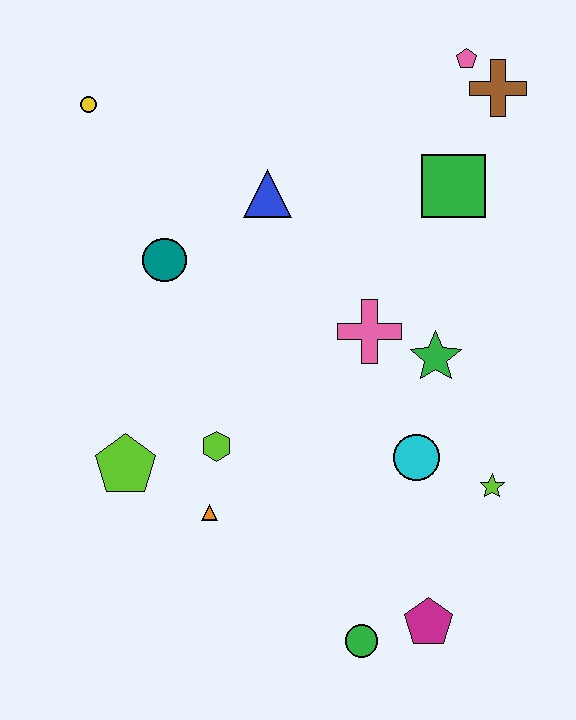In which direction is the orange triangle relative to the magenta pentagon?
The orange triangle is to the left of the magenta pentagon.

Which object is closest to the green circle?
The magenta pentagon is closest to the green circle.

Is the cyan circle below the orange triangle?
No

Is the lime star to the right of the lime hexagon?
Yes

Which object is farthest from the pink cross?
The yellow circle is farthest from the pink cross.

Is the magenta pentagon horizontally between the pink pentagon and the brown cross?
No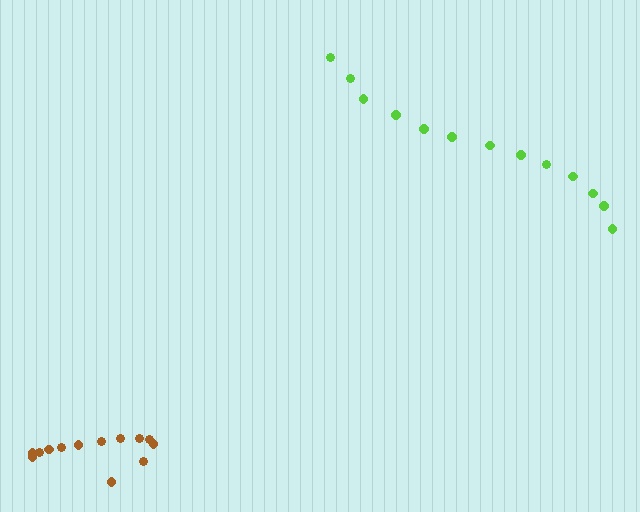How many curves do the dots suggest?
There are 2 distinct paths.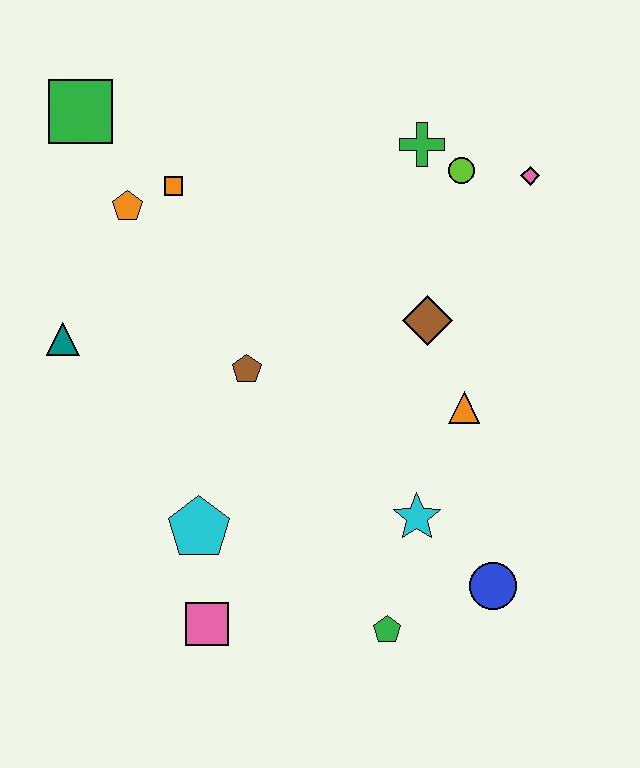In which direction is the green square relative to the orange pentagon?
The green square is above the orange pentagon.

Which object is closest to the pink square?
The cyan pentagon is closest to the pink square.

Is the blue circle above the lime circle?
No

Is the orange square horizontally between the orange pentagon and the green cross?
Yes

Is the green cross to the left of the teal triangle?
No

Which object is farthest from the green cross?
The pink square is farthest from the green cross.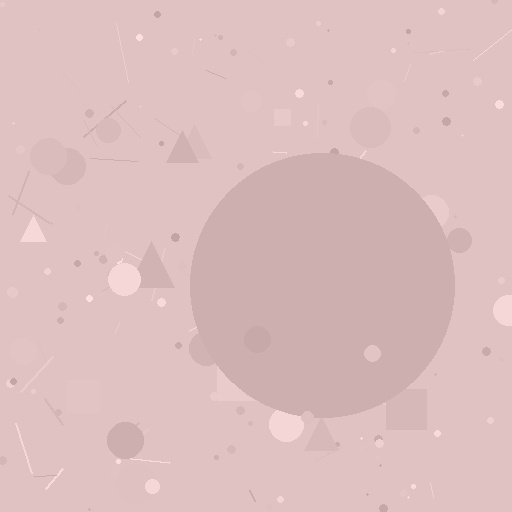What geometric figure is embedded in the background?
A circle is embedded in the background.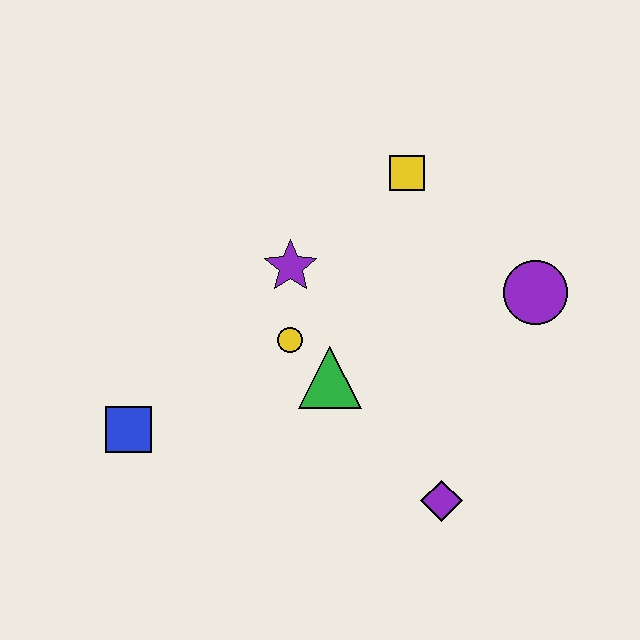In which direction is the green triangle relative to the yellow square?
The green triangle is below the yellow square.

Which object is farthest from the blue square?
The purple circle is farthest from the blue square.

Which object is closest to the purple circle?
The yellow square is closest to the purple circle.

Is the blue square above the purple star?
No